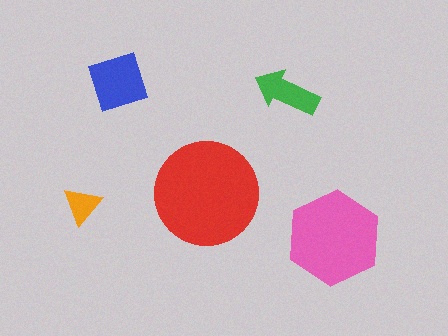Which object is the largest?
The red circle.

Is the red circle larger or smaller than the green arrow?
Larger.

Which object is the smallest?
The orange triangle.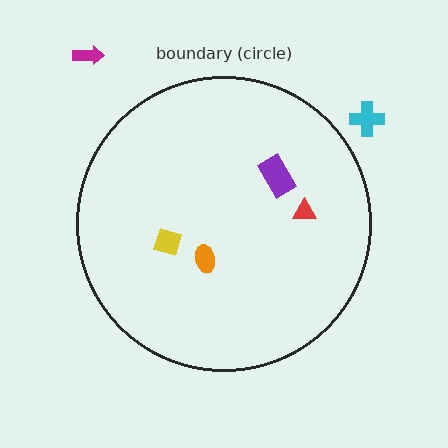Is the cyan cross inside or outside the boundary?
Outside.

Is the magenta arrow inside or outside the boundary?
Outside.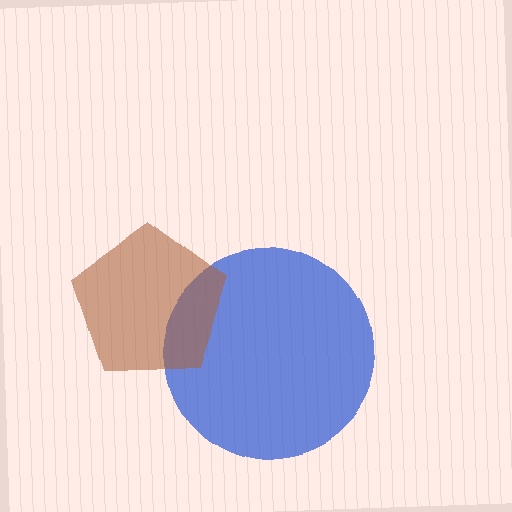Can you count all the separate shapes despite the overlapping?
Yes, there are 2 separate shapes.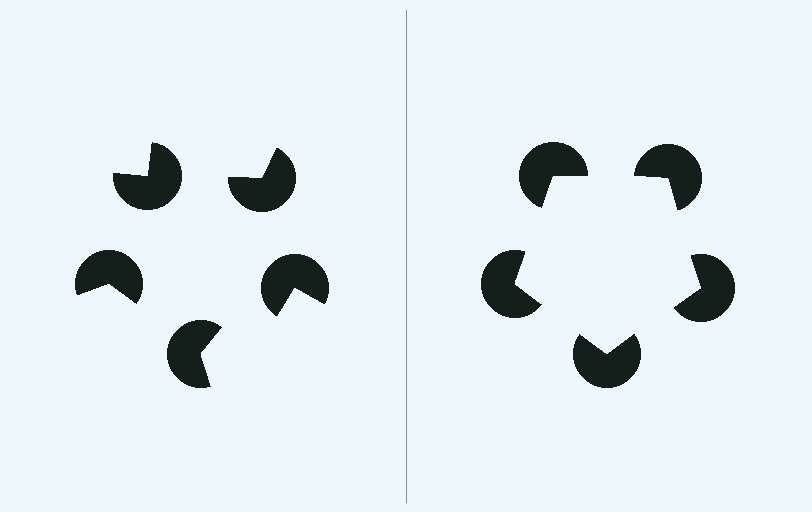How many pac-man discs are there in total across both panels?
10 — 5 on each side.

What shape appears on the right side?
An illusory pentagon.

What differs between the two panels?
The pac-man discs are positioned identically on both sides; only the wedge orientations differ. On the right they align to a pentagon; on the left they are misaligned.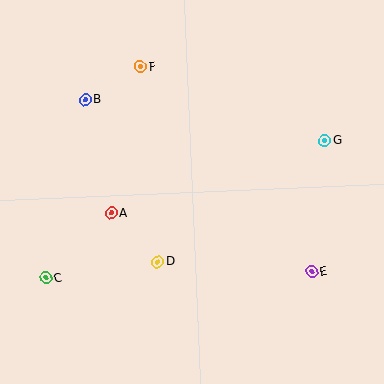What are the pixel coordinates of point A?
Point A is at (111, 213).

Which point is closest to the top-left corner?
Point B is closest to the top-left corner.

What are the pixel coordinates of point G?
Point G is at (325, 141).